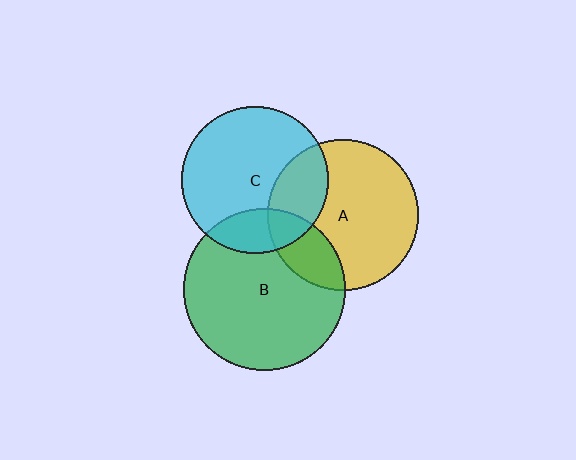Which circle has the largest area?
Circle B (green).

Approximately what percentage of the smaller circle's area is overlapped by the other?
Approximately 20%.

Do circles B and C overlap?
Yes.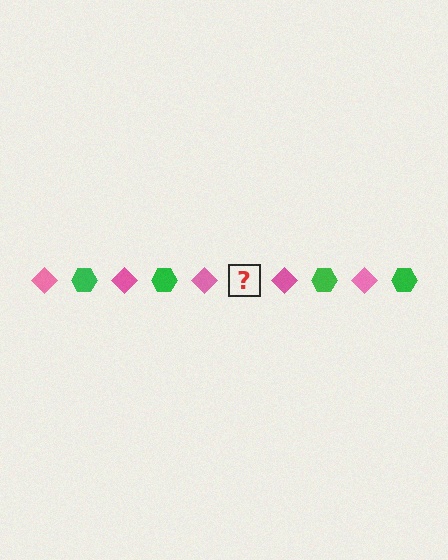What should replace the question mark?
The question mark should be replaced with a green hexagon.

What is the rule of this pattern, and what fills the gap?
The rule is that the pattern alternates between pink diamond and green hexagon. The gap should be filled with a green hexagon.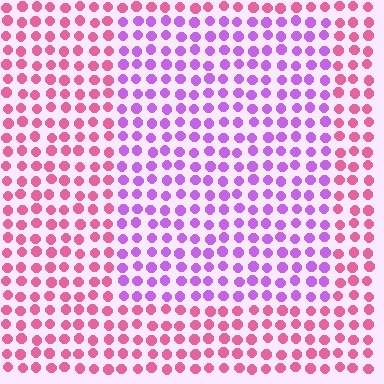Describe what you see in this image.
The image is filled with small pink elements in a uniform arrangement. A rectangle-shaped region is visible where the elements are tinted to a slightly different hue, forming a subtle color boundary.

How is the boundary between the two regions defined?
The boundary is defined purely by a slight shift in hue (about 48 degrees). Spacing, size, and orientation are identical on both sides.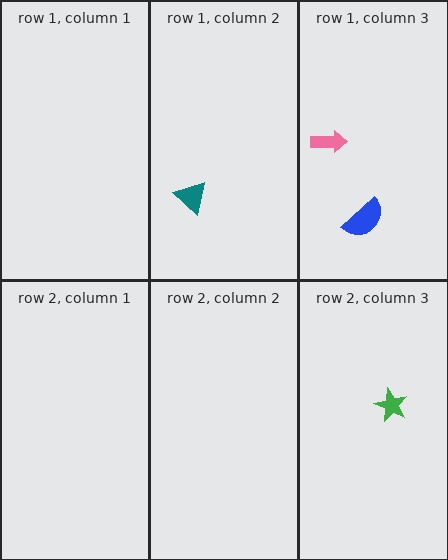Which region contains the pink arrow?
The row 1, column 3 region.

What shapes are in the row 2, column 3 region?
The green star.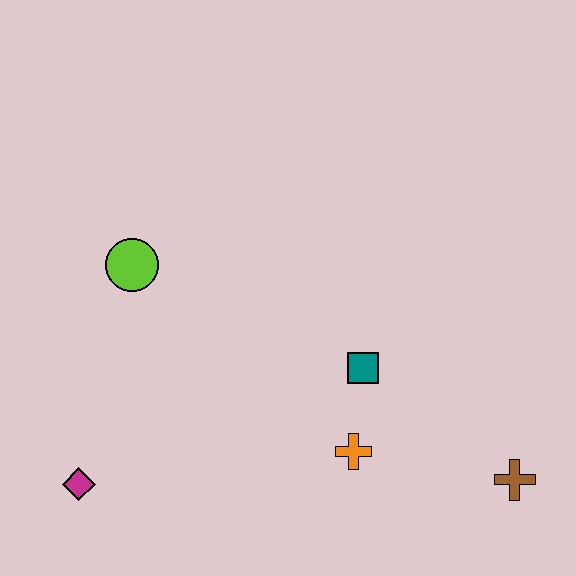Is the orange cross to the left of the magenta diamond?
No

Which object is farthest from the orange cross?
The lime circle is farthest from the orange cross.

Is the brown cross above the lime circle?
No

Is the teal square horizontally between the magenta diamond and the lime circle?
No